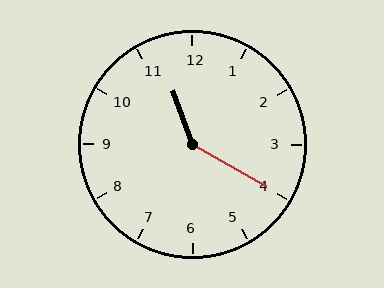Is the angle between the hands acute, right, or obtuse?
It is obtuse.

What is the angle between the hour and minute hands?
Approximately 140 degrees.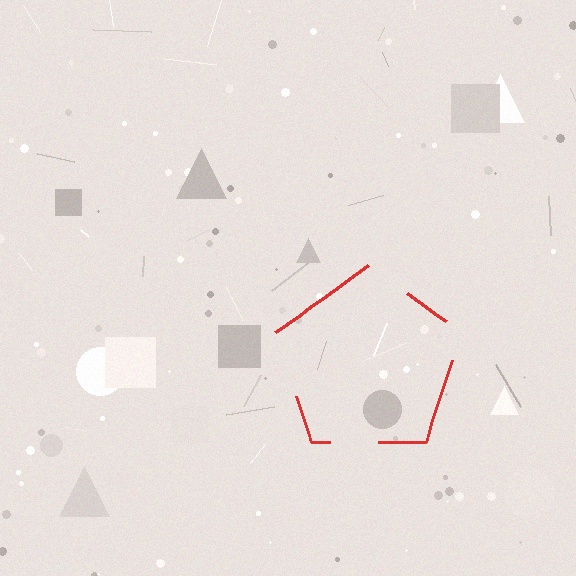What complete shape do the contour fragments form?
The contour fragments form a pentagon.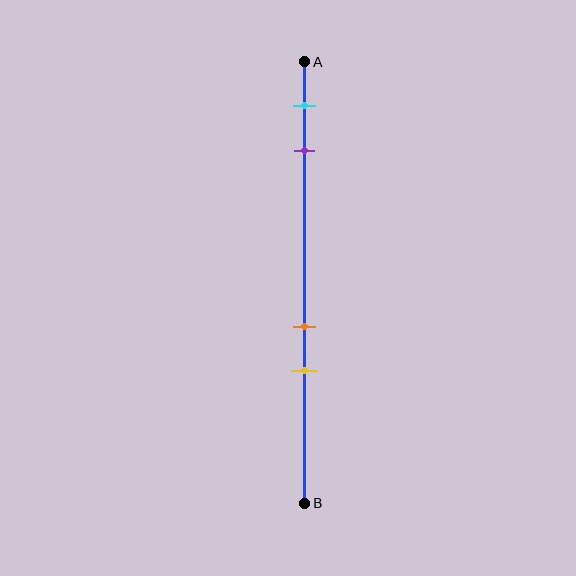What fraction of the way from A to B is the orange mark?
The orange mark is approximately 60% (0.6) of the way from A to B.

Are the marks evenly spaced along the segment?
No, the marks are not evenly spaced.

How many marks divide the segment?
There are 4 marks dividing the segment.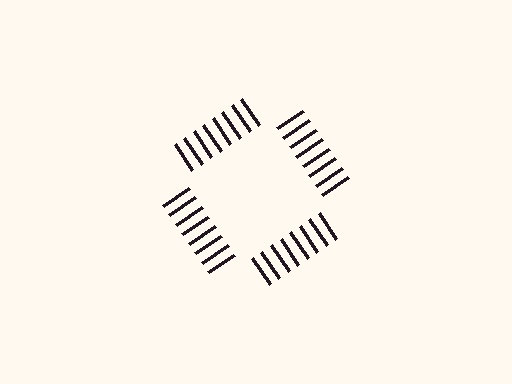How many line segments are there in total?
32 — 8 along each of the 4 edges.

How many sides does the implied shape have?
4 sides — the line-ends trace a square.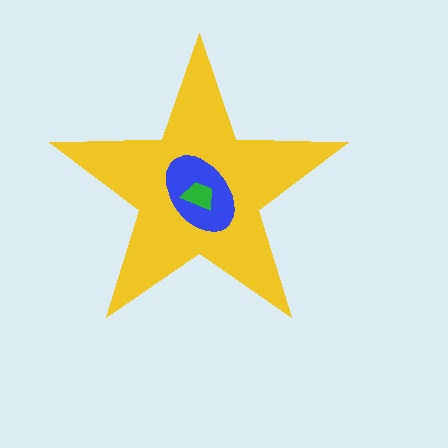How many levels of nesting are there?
3.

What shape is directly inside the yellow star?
The blue ellipse.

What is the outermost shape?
The yellow star.